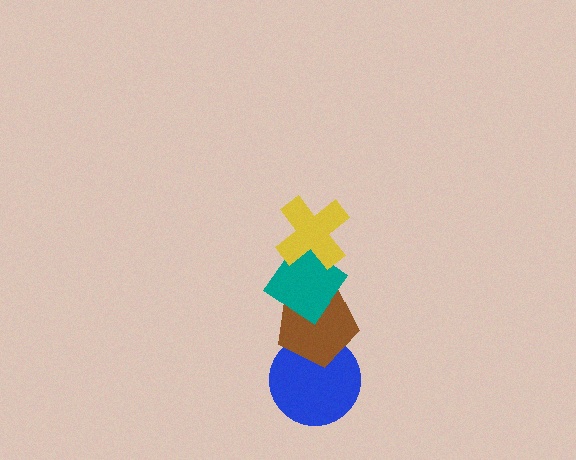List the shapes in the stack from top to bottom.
From top to bottom: the yellow cross, the teal diamond, the brown pentagon, the blue circle.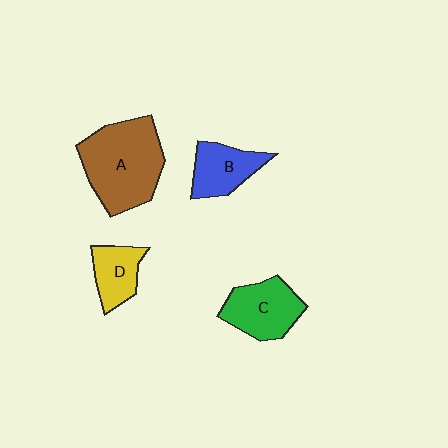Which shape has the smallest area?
Shape D (yellow).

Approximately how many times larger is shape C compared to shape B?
Approximately 1.2 times.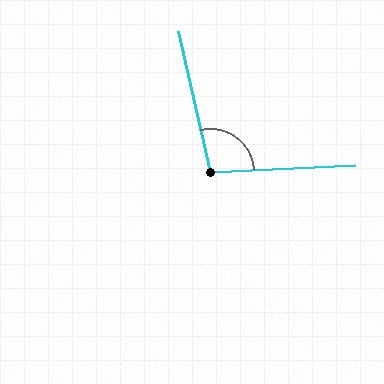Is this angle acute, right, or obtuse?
It is obtuse.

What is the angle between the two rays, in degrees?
Approximately 100 degrees.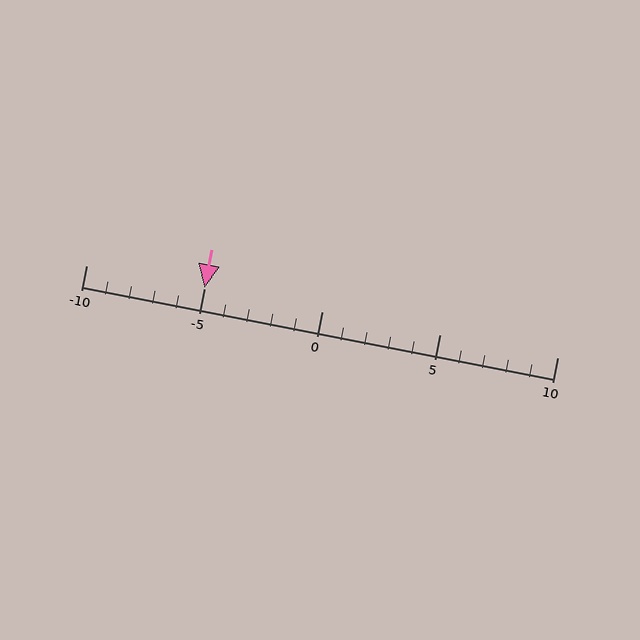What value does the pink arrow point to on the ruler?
The pink arrow points to approximately -5.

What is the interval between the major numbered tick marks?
The major tick marks are spaced 5 units apart.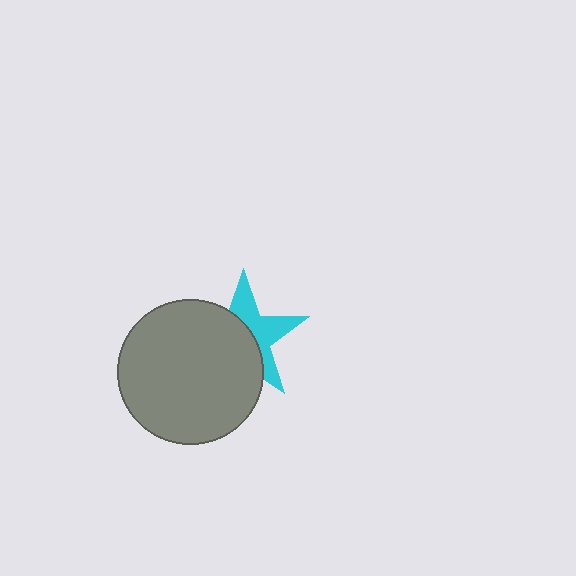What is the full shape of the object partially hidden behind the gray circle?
The partially hidden object is a cyan star.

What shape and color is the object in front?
The object in front is a gray circle.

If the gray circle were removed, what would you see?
You would see the complete cyan star.